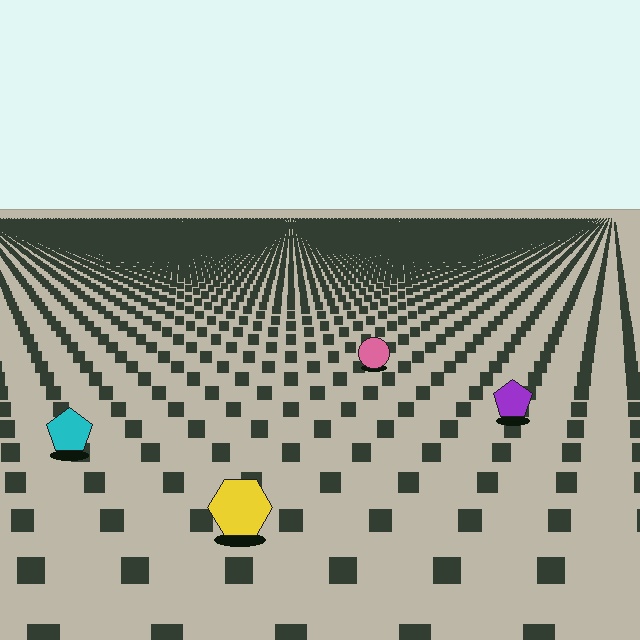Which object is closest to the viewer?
The yellow hexagon is closest. The texture marks near it are larger and more spread out.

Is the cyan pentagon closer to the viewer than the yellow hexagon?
No. The yellow hexagon is closer — you can tell from the texture gradient: the ground texture is coarser near it.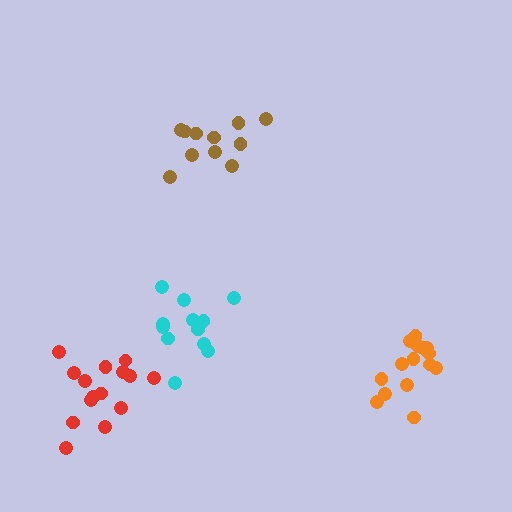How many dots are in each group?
Group 1: 16 dots, Group 2: 15 dots, Group 3: 11 dots, Group 4: 12 dots (54 total).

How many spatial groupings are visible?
There are 4 spatial groupings.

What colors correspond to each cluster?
The clusters are colored: orange, red, brown, cyan.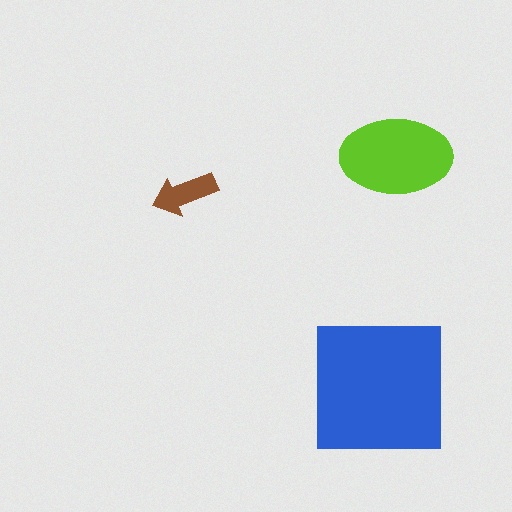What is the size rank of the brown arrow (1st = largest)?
3rd.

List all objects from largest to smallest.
The blue square, the lime ellipse, the brown arrow.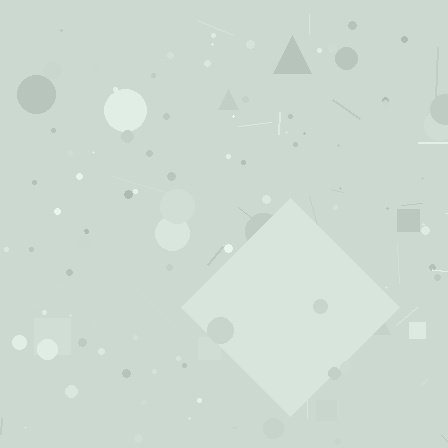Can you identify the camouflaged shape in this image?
The camouflaged shape is a diamond.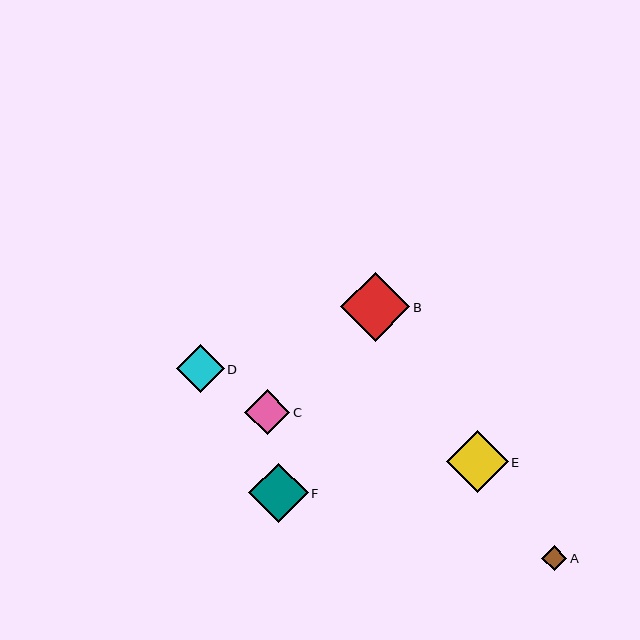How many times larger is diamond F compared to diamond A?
Diamond F is approximately 2.3 times the size of diamond A.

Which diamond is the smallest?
Diamond A is the smallest with a size of approximately 25 pixels.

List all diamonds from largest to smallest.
From largest to smallest: B, E, F, D, C, A.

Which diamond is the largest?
Diamond B is the largest with a size of approximately 69 pixels.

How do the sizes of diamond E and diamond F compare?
Diamond E and diamond F are approximately the same size.